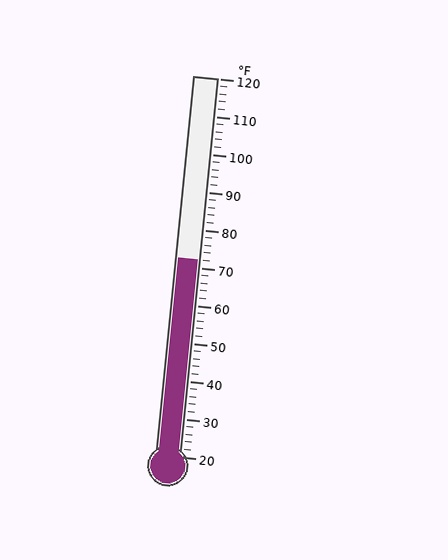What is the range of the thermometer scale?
The thermometer scale ranges from 20°F to 120°F.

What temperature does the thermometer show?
The thermometer shows approximately 72°F.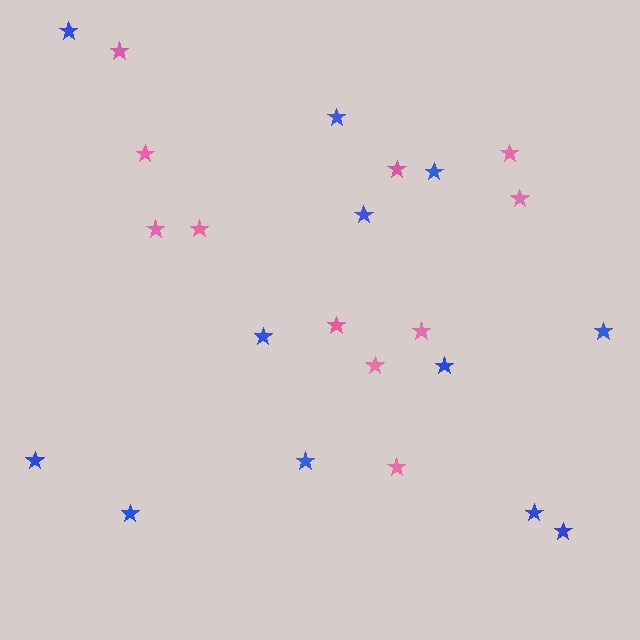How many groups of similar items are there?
There are 2 groups: one group of pink stars (11) and one group of blue stars (12).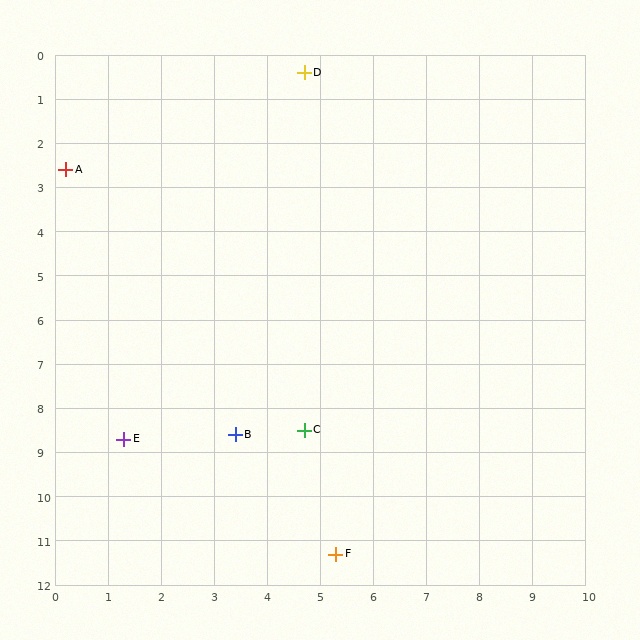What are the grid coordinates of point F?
Point F is at approximately (5.3, 11.3).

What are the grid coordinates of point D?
Point D is at approximately (4.7, 0.4).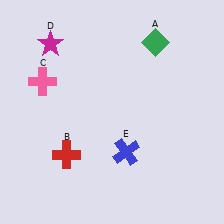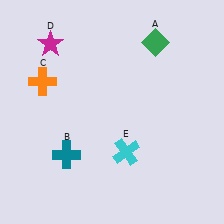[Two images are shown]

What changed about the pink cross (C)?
In Image 1, C is pink. In Image 2, it changed to orange.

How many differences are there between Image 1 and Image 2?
There are 3 differences between the two images.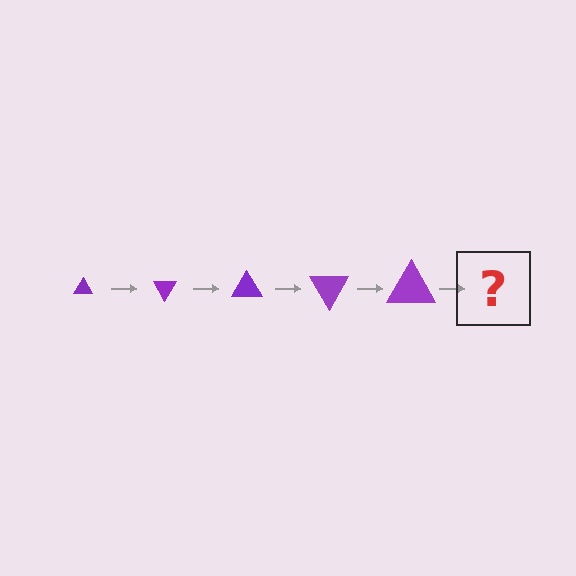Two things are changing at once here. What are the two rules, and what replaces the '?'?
The two rules are that the triangle grows larger each step and it rotates 60 degrees each step. The '?' should be a triangle, larger than the previous one and rotated 300 degrees from the start.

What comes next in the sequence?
The next element should be a triangle, larger than the previous one and rotated 300 degrees from the start.